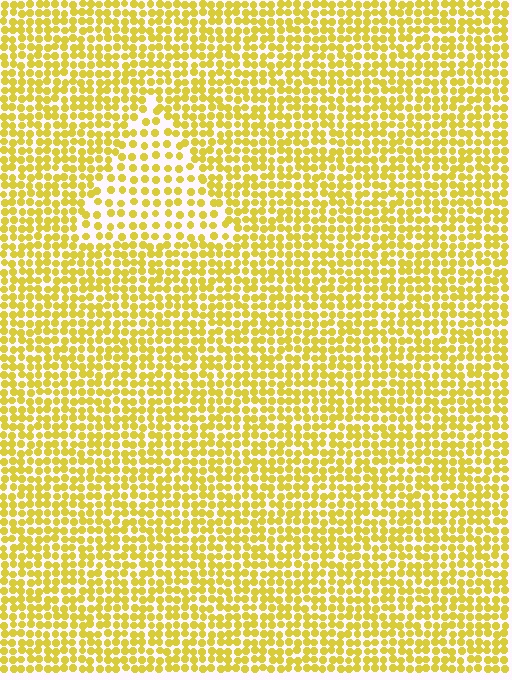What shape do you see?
I see a triangle.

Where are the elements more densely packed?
The elements are more densely packed outside the triangle boundary.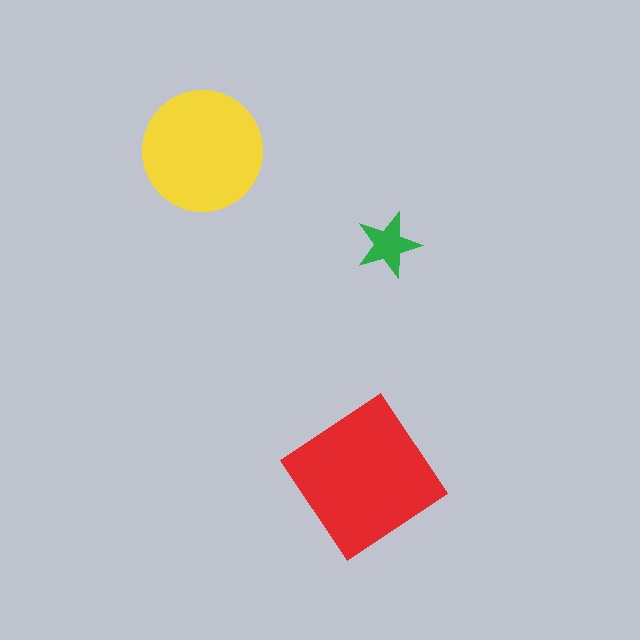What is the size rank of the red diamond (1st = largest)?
1st.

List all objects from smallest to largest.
The green star, the yellow circle, the red diamond.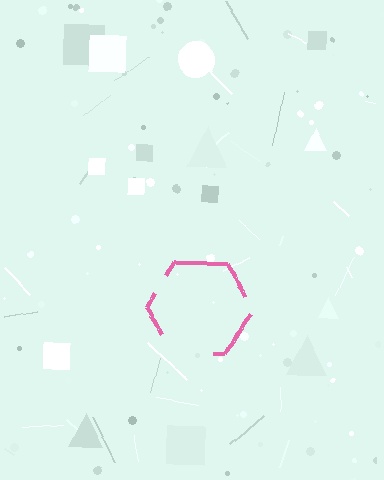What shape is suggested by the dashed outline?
The dashed outline suggests a hexagon.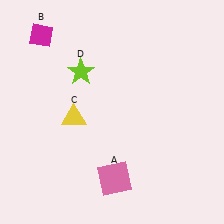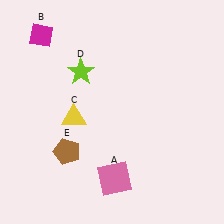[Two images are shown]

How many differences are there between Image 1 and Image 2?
There is 1 difference between the two images.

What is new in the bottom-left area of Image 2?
A brown pentagon (E) was added in the bottom-left area of Image 2.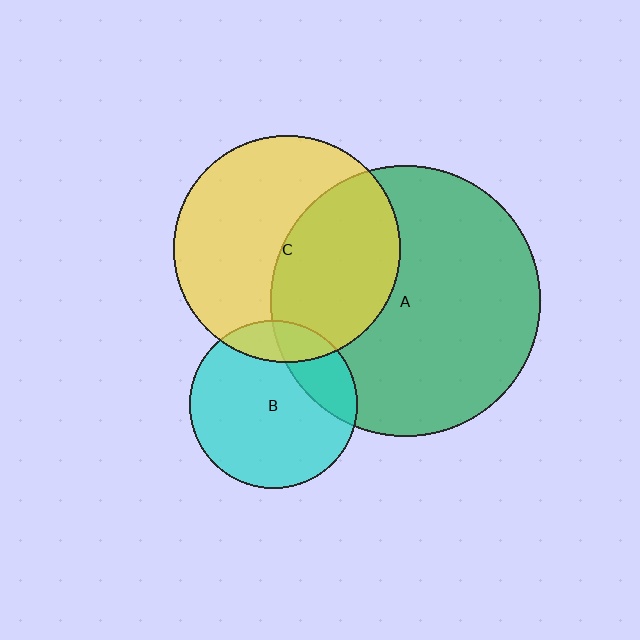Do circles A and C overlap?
Yes.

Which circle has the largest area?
Circle A (green).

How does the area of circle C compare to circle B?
Approximately 1.8 times.